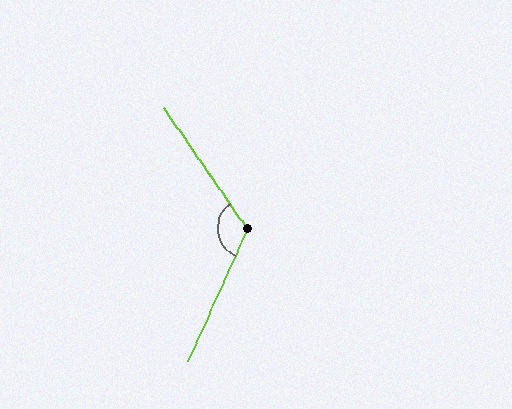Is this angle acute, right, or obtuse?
It is obtuse.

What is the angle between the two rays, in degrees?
Approximately 121 degrees.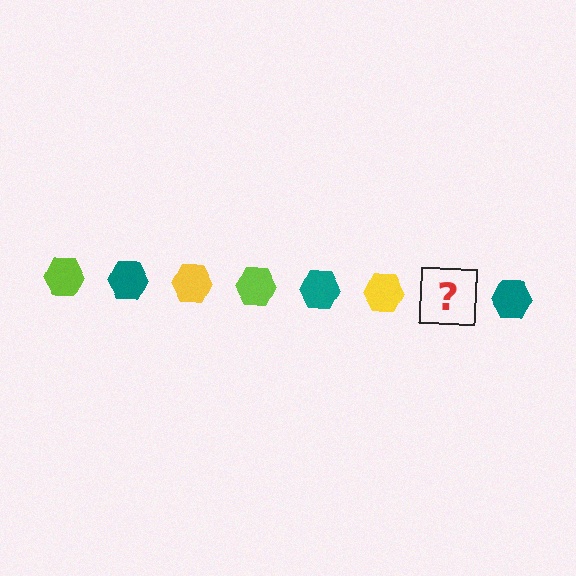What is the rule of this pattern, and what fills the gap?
The rule is that the pattern cycles through lime, teal, yellow hexagons. The gap should be filled with a lime hexagon.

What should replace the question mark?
The question mark should be replaced with a lime hexagon.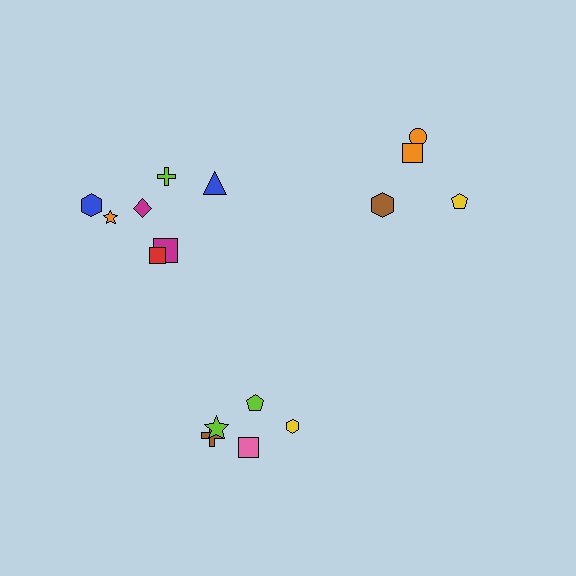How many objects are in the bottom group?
There are 5 objects.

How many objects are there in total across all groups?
There are 16 objects.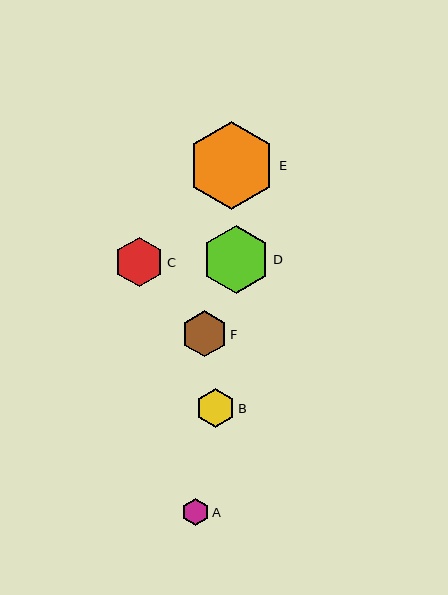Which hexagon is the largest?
Hexagon E is the largest with a size of approximately 88 pixels.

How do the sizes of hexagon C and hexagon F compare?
Hexagon C and hexagon F are approximately the same size.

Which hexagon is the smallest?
Hexagon A is the smallest with a size of approximately 27 pixels.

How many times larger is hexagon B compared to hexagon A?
Hexagon B is approximately 1.4 times the size of hexagon A.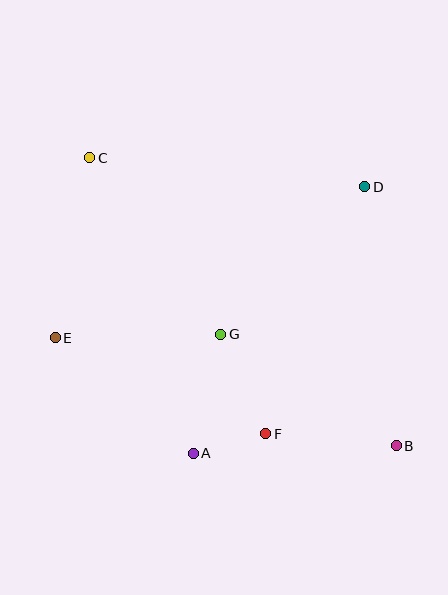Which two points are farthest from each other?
Points B and C are farthest from each other.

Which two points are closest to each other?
Points A and F are closest to each other.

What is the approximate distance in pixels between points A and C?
The distance between A and C is approximately 313 pixels.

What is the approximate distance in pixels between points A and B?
The distance between A and B is approximately 203 pixels.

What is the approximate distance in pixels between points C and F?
The distance between C and F is approximately 328 pixels.